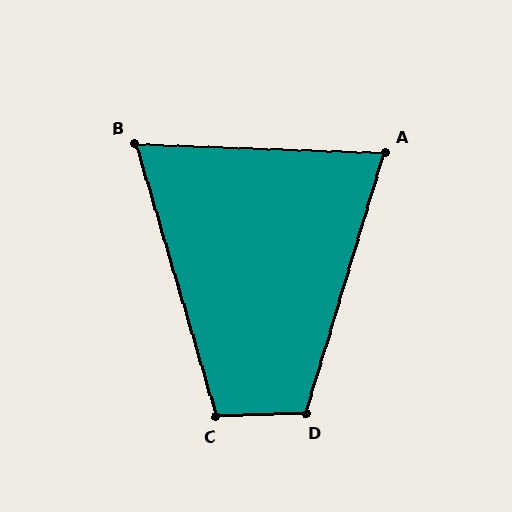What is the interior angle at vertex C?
Approximately 105 degrees (obtuse).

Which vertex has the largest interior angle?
D, at approximately 109 degrees.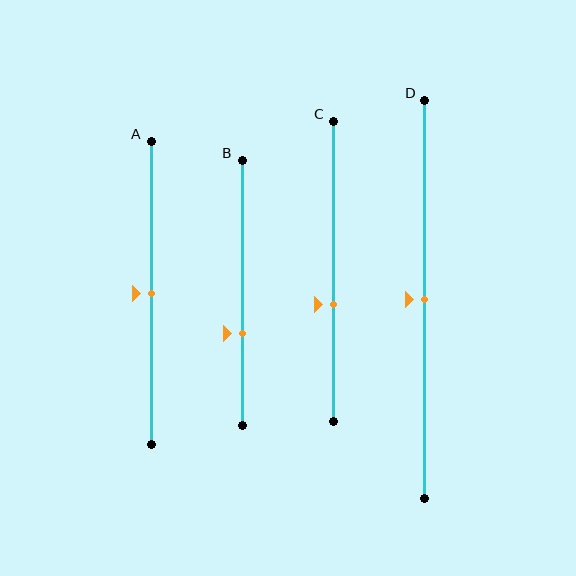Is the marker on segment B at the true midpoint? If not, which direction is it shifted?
No, the marker on segment B is shifted downward by about 15% of the segment length.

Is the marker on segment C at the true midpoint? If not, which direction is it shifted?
No, the marker on segment C is shifted downward by about 11% of the segment length.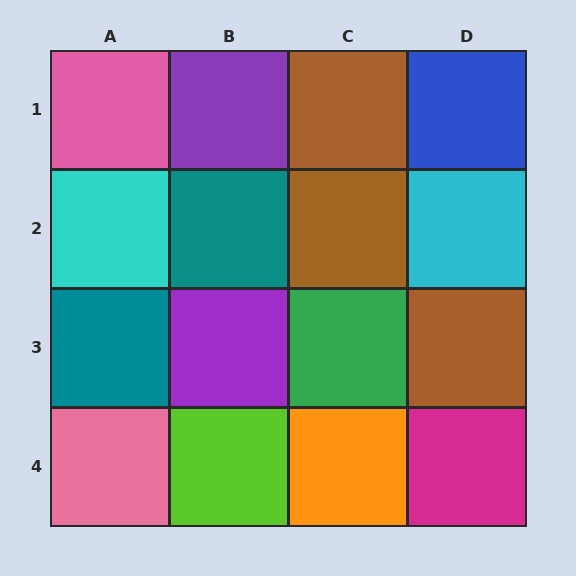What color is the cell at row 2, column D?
Cyan.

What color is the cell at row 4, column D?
Magenta.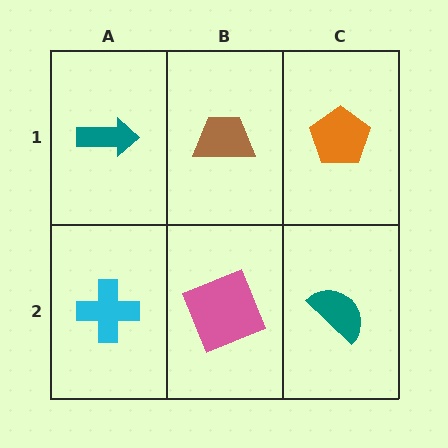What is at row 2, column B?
A pink square.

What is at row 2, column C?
A teal semicircle.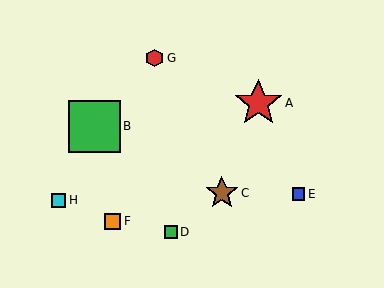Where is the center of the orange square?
The center of the orange square is at (112, 222).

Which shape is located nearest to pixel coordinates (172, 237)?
The green square (labeled D) at (171, 232) is nearest to that location.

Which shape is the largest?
The green square (labeled B) is the largest.